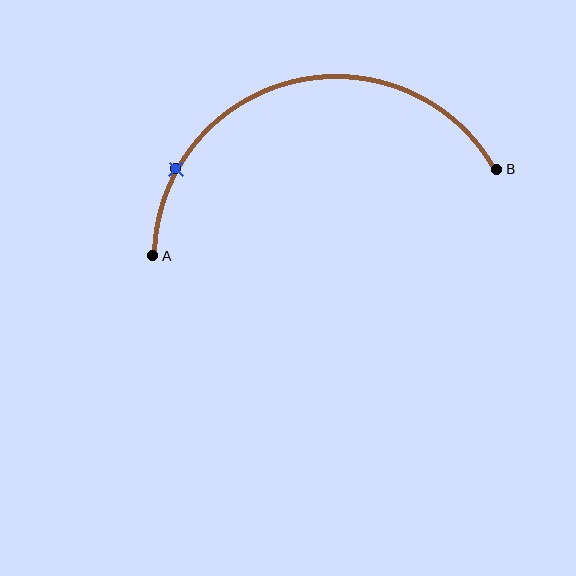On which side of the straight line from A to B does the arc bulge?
The arc bulges above the straight line connecting A and B.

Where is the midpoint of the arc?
The arc midpoint is the point on the curve farthest from the straight line joining A and B. It sits above that line.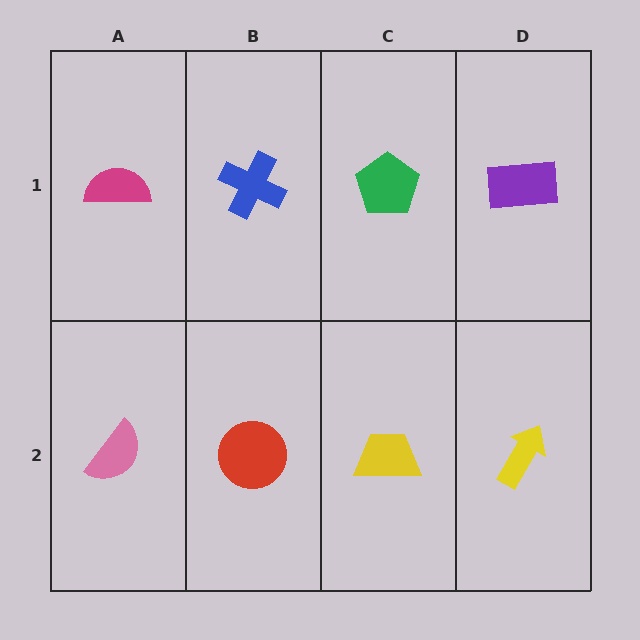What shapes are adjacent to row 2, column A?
A magenta semicircle (row 1, column A), a red circle (row 2, column B).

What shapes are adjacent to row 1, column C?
A yellow trapezoid (row 2, column C), a blue cross (row 1, column B), a purple rectangle (row 1, column D).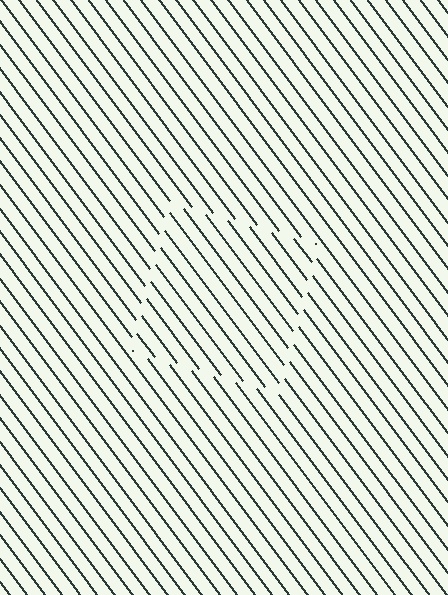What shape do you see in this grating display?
An illusory square. The interior of the shape contains the same grating, shifted by half a period — the contour is defined by the phase discontinuity where line-ends from the inner and outer gratings abut.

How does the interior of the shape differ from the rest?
The interior of the shape contains the same grating, shifted by half a period — the contour is defined by the phase discontinuity where line-ends from the inner and outer gratings abut.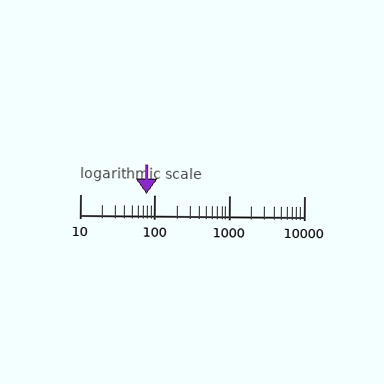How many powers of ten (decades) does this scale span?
The scale spans 3 decades, from 10 to 10000.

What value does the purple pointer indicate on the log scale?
The pointer indicates approximately 77.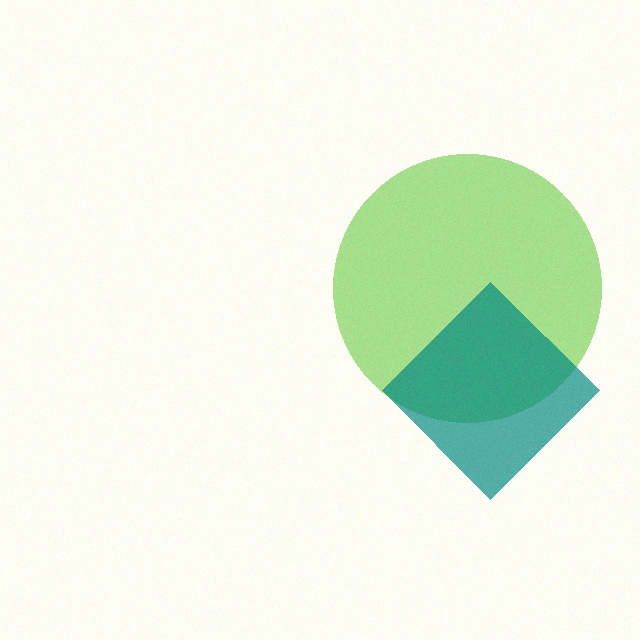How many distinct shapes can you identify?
There are 2 distinct shapes: a lime circle, a teal diamond.